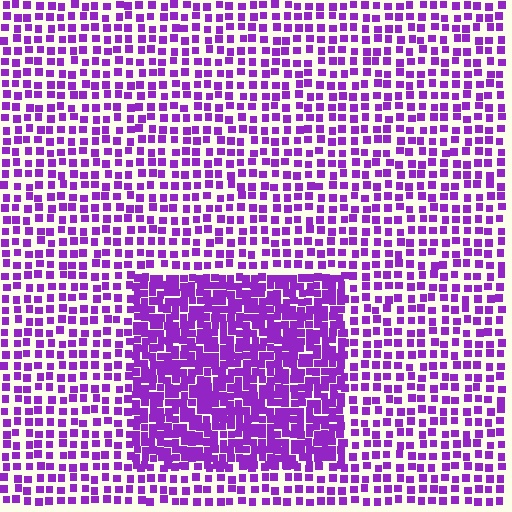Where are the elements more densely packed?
The elements are more densely packed inside the rectangle boundary.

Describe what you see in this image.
The image contains small purple elements arranged at two different densities. A rectangle-shaped region is visible where the elements are more densely packed than the surrounding area.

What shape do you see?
I see a rectangle.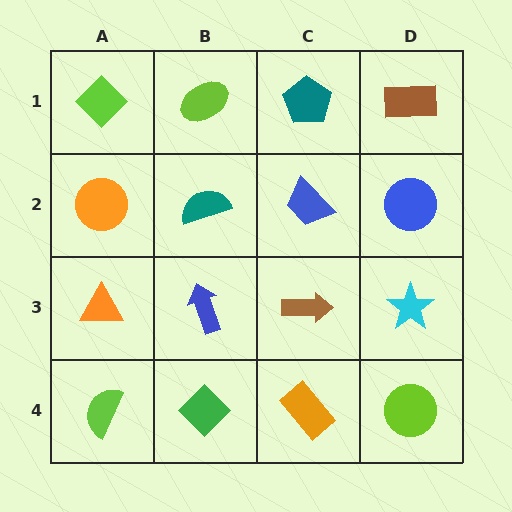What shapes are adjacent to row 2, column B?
A lime ellipse (row 1, column B), a blue arrow (row 3, column B), an orange circle (row 2, column A), a blue trapezoid (row 2, column C).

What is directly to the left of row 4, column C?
A green diamond.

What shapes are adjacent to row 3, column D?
A blue circle (row 2, column D), a lime circle (row 4, column D), a brown arrow (row 3, column C).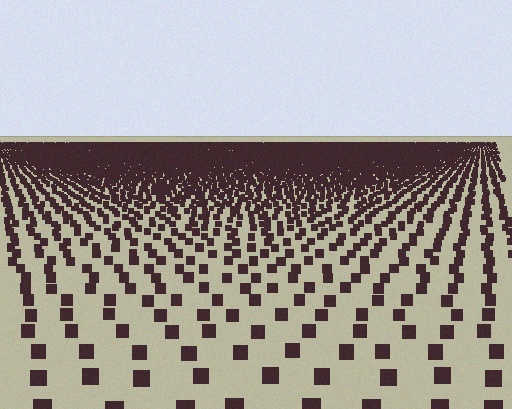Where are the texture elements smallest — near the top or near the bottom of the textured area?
Near the top.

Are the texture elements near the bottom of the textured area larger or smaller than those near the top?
Larger. Near the bottom, elements are closer to the viewer and appear at a bigger on-screen size.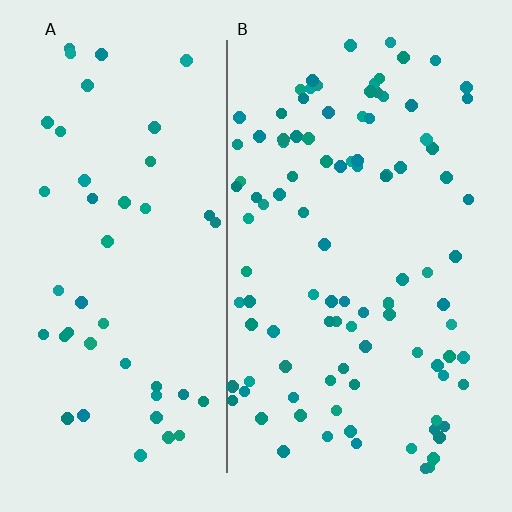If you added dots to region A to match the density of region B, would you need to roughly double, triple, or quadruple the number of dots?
Approximately double.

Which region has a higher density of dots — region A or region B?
B (the right).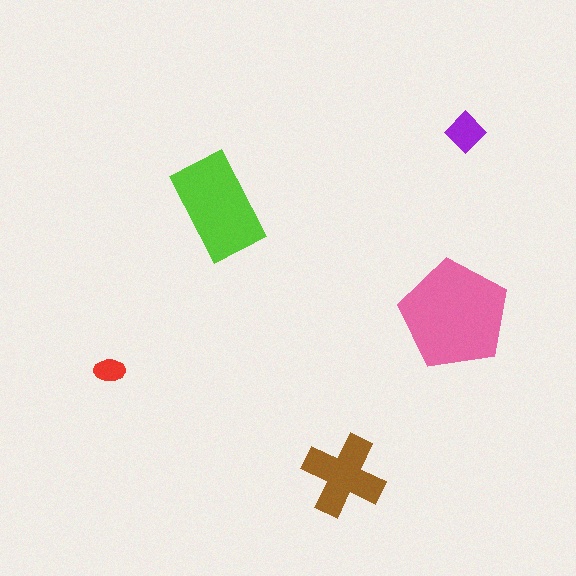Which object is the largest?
The pink pentagon.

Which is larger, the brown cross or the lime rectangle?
The lime rectangle.